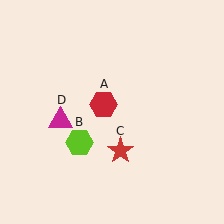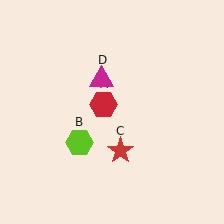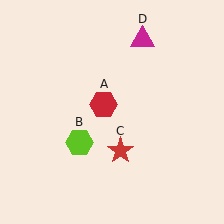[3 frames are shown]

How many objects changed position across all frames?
1 object changed position: magenta triangle (object D).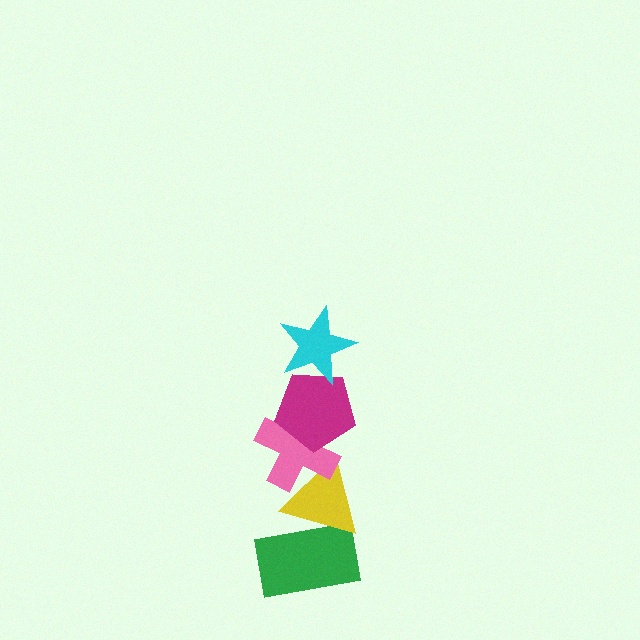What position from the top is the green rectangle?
The green rectangle is 5th from the top.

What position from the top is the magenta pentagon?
The magenta pentagon is 2nd from the top.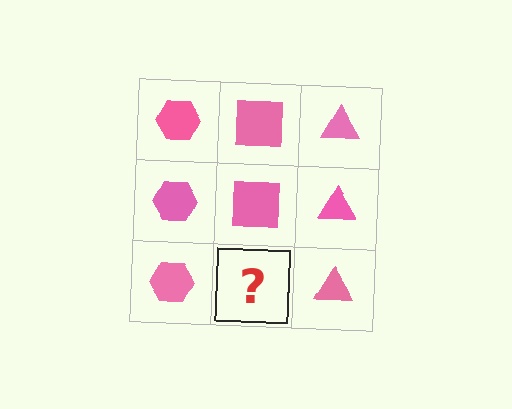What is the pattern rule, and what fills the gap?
The rule is that each column has a consistent shape. The gap should be filled with a pink square.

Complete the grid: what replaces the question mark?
The question mark should be replaced with a pink square.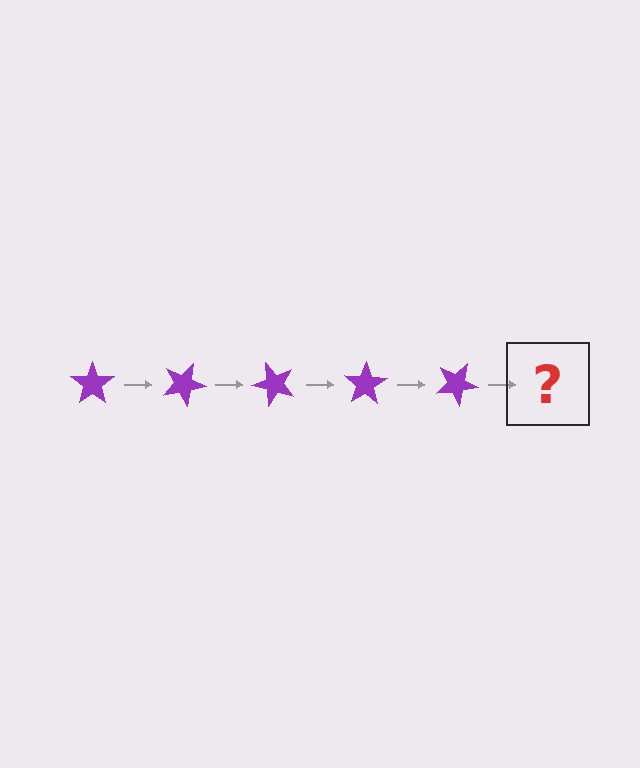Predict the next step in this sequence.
The next step is a purple star rotated 125 degrees.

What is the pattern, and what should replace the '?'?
The pattern is that the star rotates 25 degrees each step. The '?' should be a purple star rotated 125 degrees.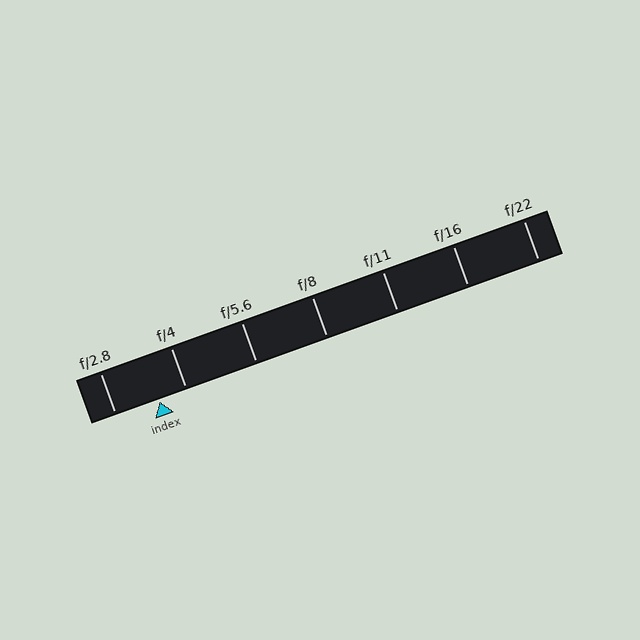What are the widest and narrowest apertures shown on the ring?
The widest aperture shown is f/2.8 and the narrowest is f/22.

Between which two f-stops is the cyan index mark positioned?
The index mark is between f/2.8 and f/4.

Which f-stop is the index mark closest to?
The index mark is closest to f/4.